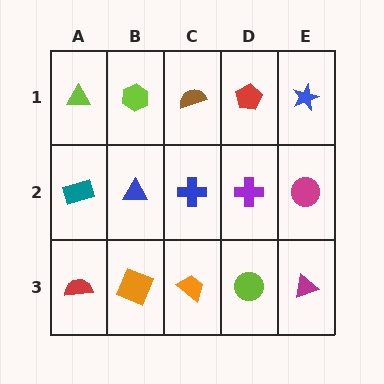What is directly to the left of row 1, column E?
A red pentagon.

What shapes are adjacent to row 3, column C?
A blue cross (row 2, column C), an orange square (row 3, column B), a lime circle (row 3, column D).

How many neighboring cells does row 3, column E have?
2.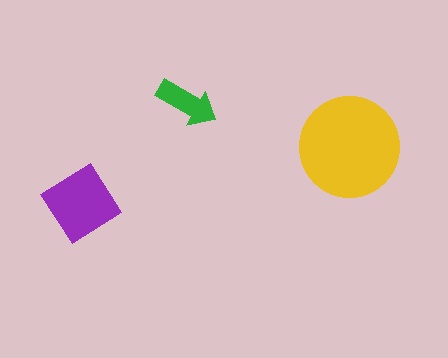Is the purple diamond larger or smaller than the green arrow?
Larger.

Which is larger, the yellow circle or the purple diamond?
The yellow circle.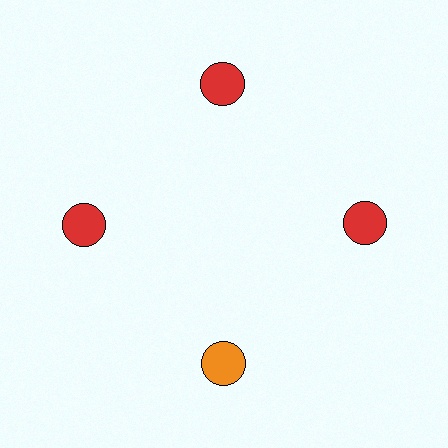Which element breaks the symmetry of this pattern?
The orange circle at roughly the 6 o'clock position breaks the symmetry. All other shapes are red circles.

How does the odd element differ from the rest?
It has a different color: orange instead of red.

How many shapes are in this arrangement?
There are 4 shapes arranged in a ring pattern.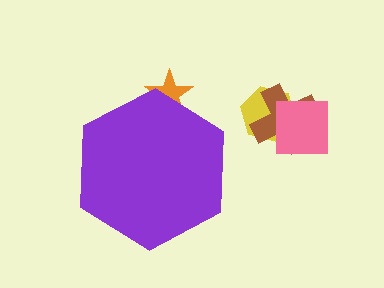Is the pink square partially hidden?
No, the pink square is fully visible.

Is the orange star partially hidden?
Yes, the orange star is partially hidden behind the purple hexagon.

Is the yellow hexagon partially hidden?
No, the yellow hexagon is fully visible.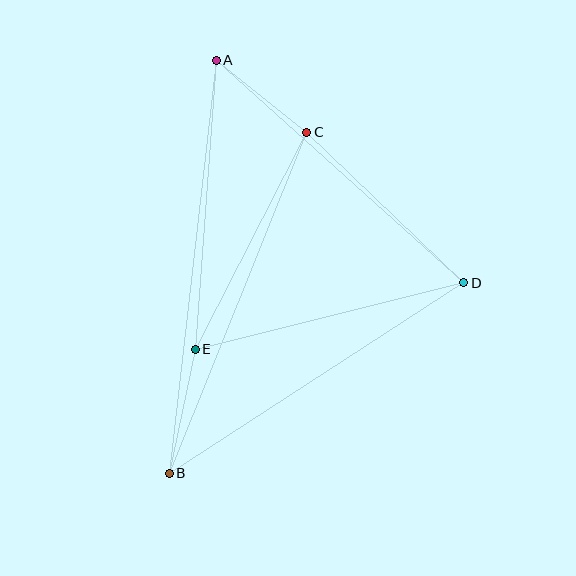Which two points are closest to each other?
Points A and C are closest to each other.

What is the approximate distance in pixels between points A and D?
The distance between A and D is approximately 333 pixels.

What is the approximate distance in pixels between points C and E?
The distance between C and E is approximately 244 pixels.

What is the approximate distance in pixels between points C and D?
The distance between C and D is approximately 218 pixels.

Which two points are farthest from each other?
Points A and B are farthest from each other.